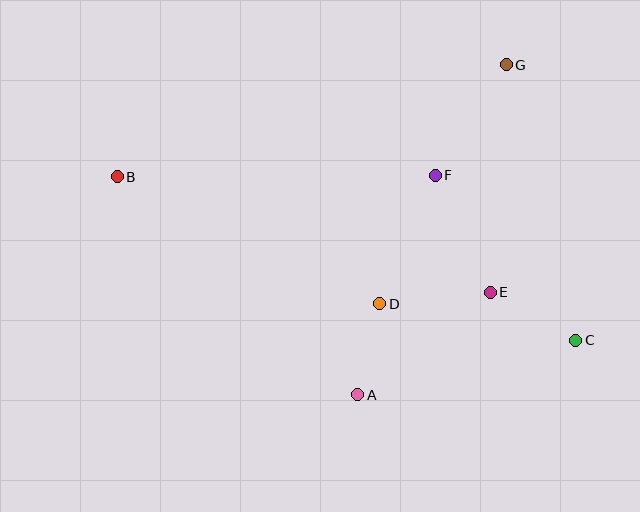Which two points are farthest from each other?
Points B and C are farthest from each other.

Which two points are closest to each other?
Points A and D are closest to each other.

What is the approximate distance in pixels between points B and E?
The distance between B and E is approximately 390 pixels.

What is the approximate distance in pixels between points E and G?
The distance between E and G is approximately 228 pixels.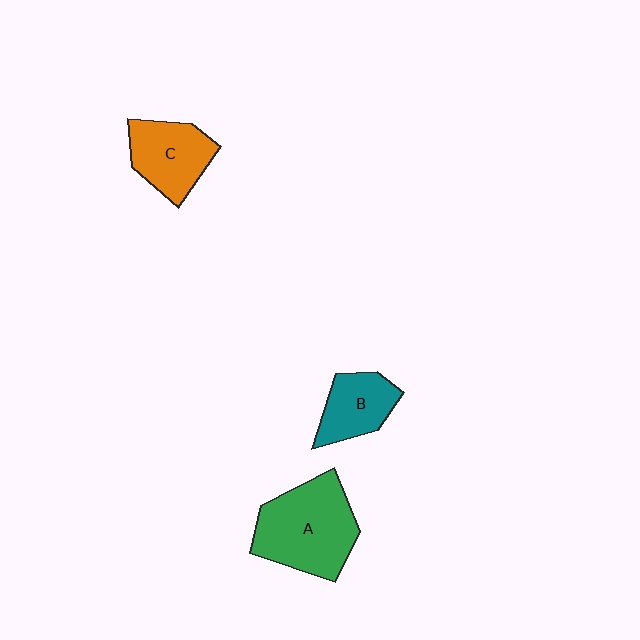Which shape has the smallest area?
Shape B (teal).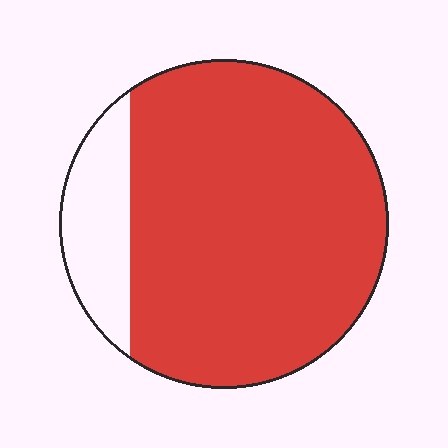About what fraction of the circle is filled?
About five sixths (5/6).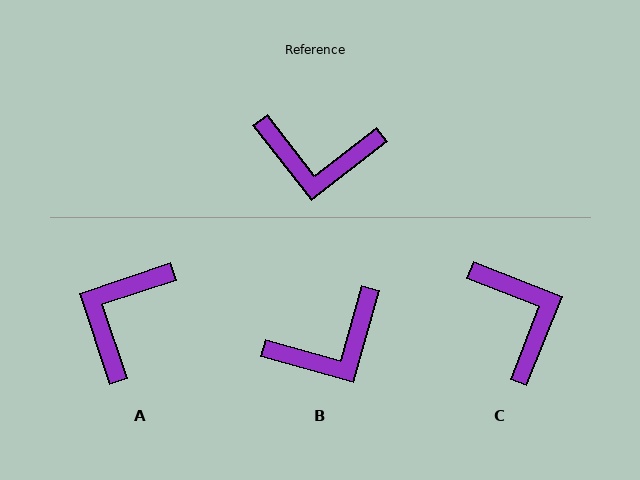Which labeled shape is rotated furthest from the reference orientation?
C, about 121 degrees away.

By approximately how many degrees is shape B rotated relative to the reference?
Approximately 36 degrees counter-clockwise.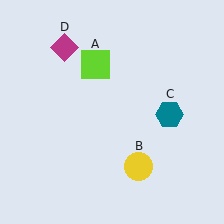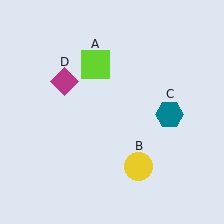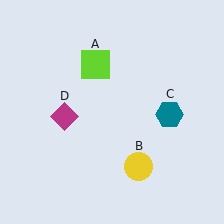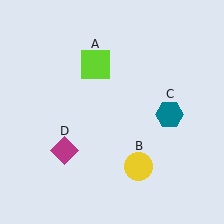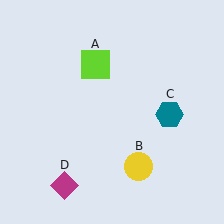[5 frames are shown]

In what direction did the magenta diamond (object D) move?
The magenta diamond (object D) moved down.